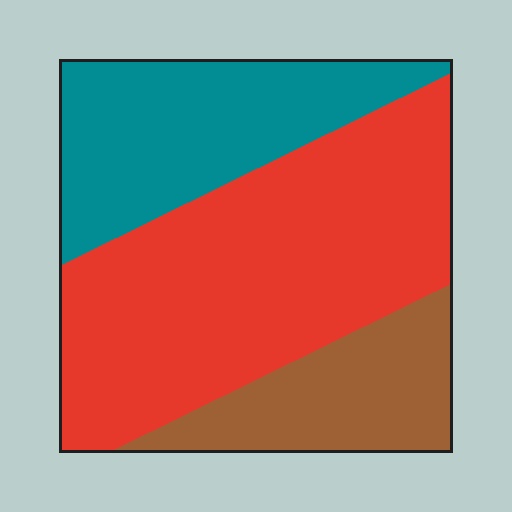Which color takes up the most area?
Red, at roughly 55%.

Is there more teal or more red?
Red.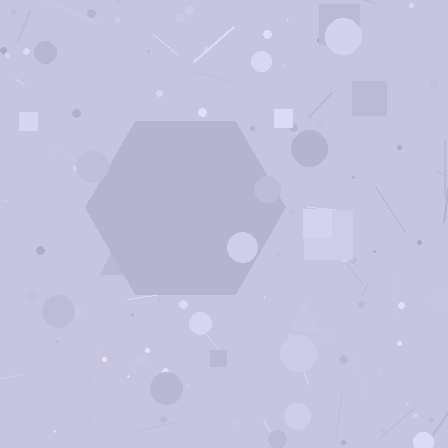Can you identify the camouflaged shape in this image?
The camouflaged shape is a hexagon.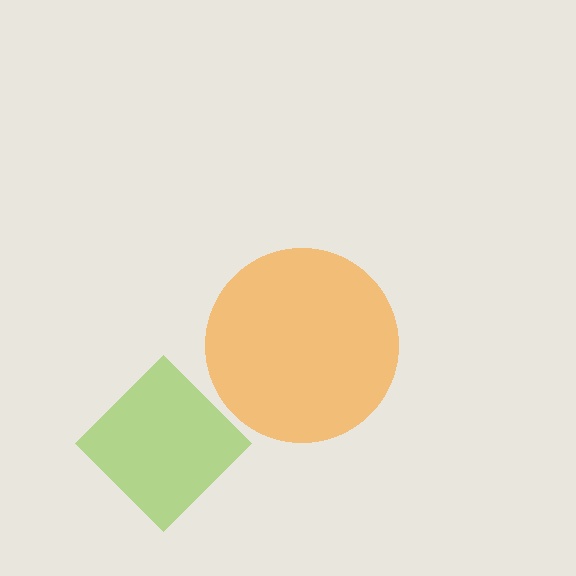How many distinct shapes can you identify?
There are 2 distinct shapes: a lime diamond, an orange circle.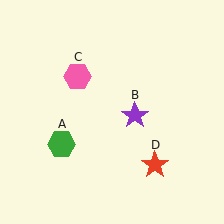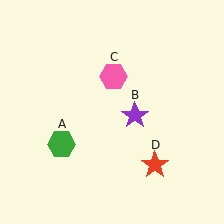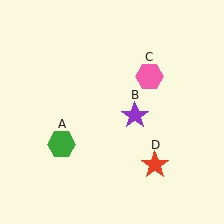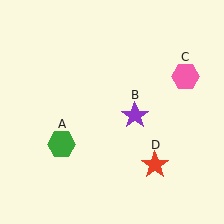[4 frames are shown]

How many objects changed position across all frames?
1 object changed position: pink hexagon (object C).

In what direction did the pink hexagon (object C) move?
The pink hexagon (object C) moved right.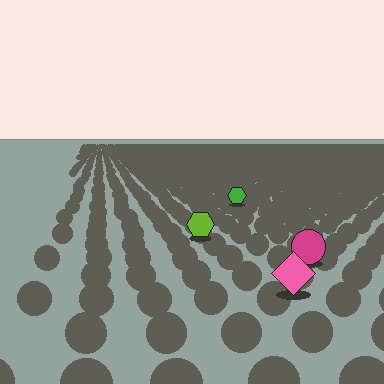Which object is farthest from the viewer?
The green hexagon is farthest from the viewer. It appears smaller and the ground texture around it is denser.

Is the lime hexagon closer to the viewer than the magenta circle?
No. The magenta circle is closer — you can tell from the texture gradient: the ground texture is coarser near it.